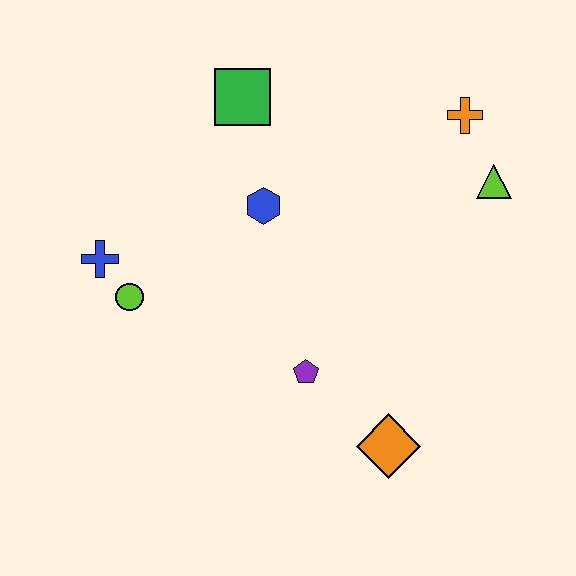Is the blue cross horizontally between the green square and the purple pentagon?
No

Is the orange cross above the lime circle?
Yes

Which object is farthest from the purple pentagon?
The orange cross is farthest from the purple pentagon.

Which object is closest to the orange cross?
The lime triangle is closest to the orange cross.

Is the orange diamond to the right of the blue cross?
Yes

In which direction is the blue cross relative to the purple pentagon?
The blue cross is to the left of the purple pentagon.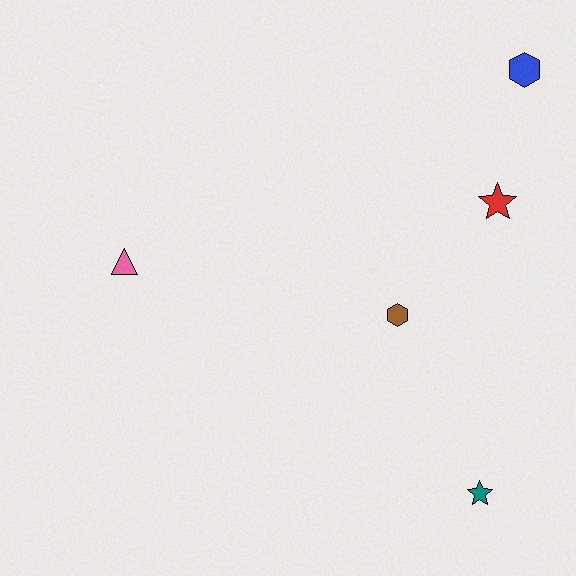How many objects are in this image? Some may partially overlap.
There are 5 objects.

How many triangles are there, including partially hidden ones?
There is 1 triangle.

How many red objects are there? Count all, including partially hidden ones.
There is 1 red object.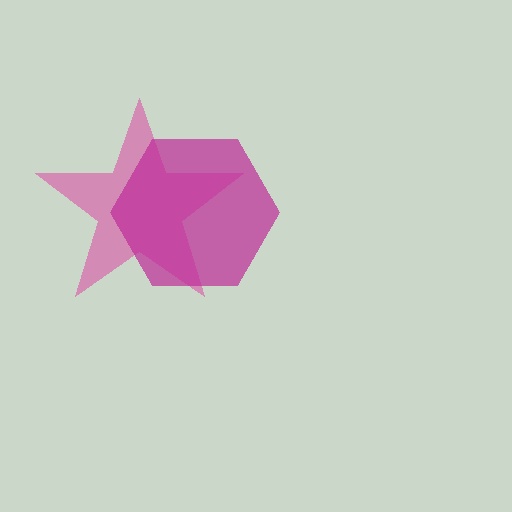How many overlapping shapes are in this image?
There are 2 overlapping shapes in the image.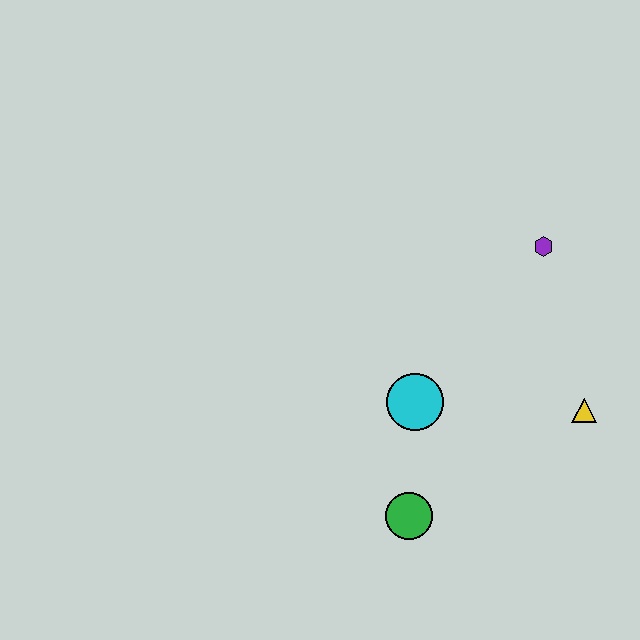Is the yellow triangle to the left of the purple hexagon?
No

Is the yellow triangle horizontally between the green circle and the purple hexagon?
No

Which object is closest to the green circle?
The cyan circle is closest to the green circle.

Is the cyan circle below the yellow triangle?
No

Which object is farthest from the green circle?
The purple hexagon is farthest from the green circle.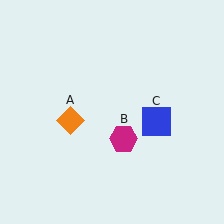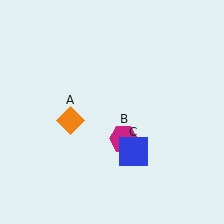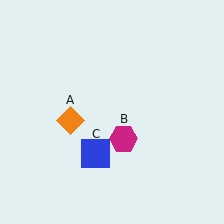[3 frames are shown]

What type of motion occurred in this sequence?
The blue square (object C) rotated clockwise around the center of the scene.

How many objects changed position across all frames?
1 object changed position: blue square (object C).